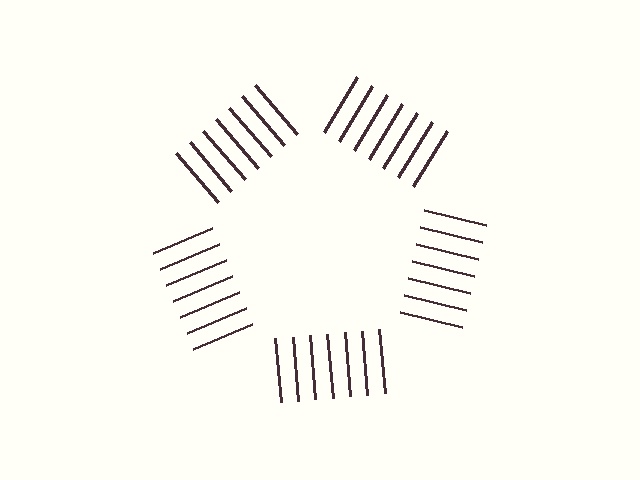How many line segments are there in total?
35 — 7 along each of the 5 edges.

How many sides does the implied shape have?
5 sides — the line-ends trace a pentagon.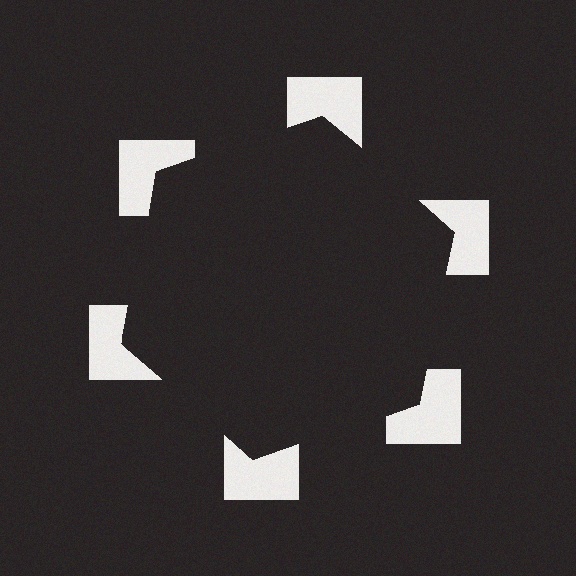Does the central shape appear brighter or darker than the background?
It typically appears slightly darker than the background, even though no actual brightness change is drawn.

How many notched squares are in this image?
There are 6 — one at each vertex of the illusory hexagon.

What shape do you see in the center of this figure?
An illusory hexagon — its edges are inferred from the aligned wedge cuts in the notched squares, not physically drawn.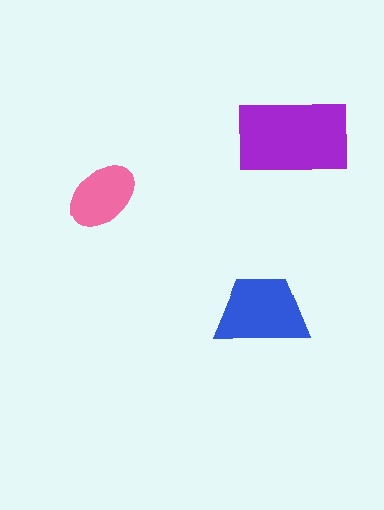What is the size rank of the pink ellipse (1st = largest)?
3rd.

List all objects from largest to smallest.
The purple rectangle, the blue trapezoid, the pink ellipse.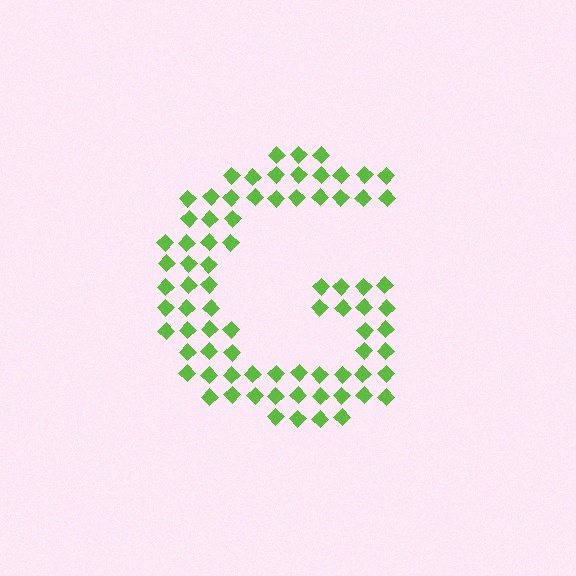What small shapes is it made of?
It is made of small diamonds.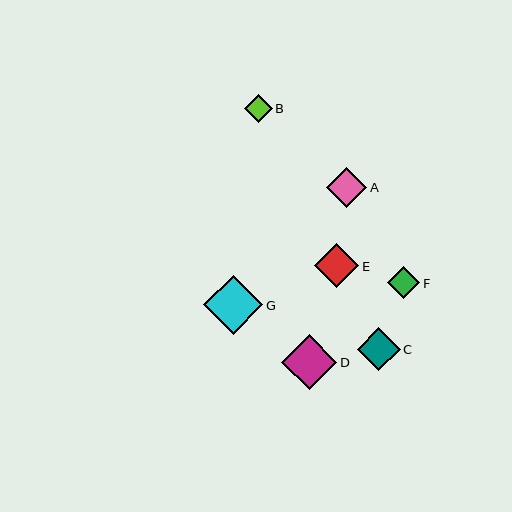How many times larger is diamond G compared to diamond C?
Diamond G is approximately 1.4 times the size of diamond C.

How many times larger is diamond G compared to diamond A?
Diamond G is approximately 1.5 times the size of diamond A.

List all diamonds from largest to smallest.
From largest to smallest: G, D, E, C, A, F, B.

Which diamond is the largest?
Diamond G is the largest with a size of approximately 59 pixels.